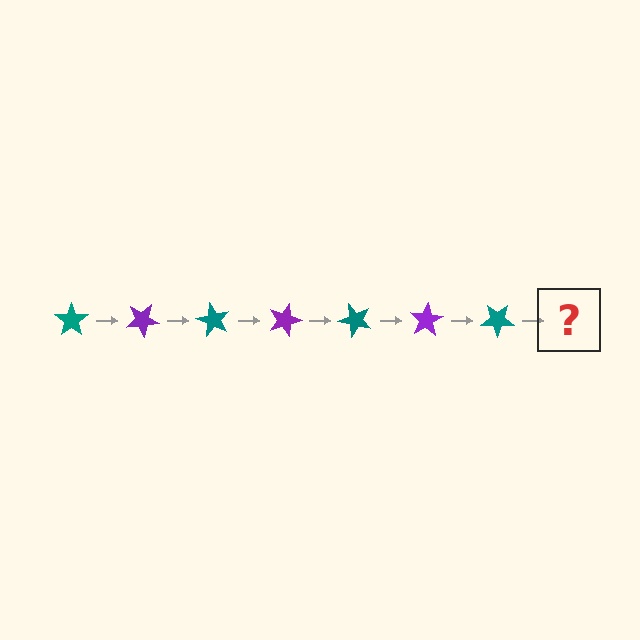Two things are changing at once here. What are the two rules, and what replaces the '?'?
The two rules are that it rotates 30 degrees each step and the color cycles through teal and purple. The '?' should be a purple star, rotated 210 degrees from the start.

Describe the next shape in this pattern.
It should be a purple star, rotated 210 degrees from the start.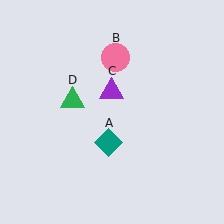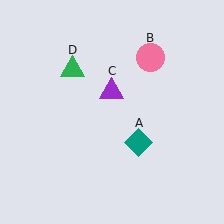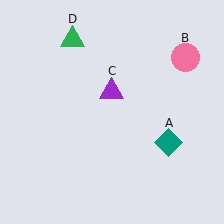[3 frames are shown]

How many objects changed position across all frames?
3 objects changed position: teal diamond (object A), pink circle (object B), green triangle (object D).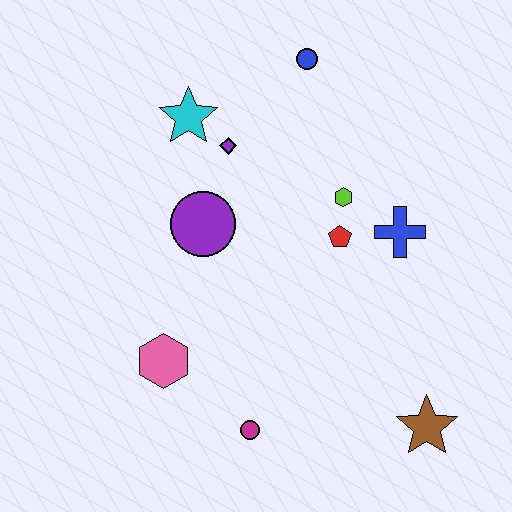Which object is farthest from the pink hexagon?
The blue circle is farthest from the pink hexagon.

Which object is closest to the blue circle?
The purple diamond is closest to the blue circle.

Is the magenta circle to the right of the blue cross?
No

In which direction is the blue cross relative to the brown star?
The blue cross is above the brown star.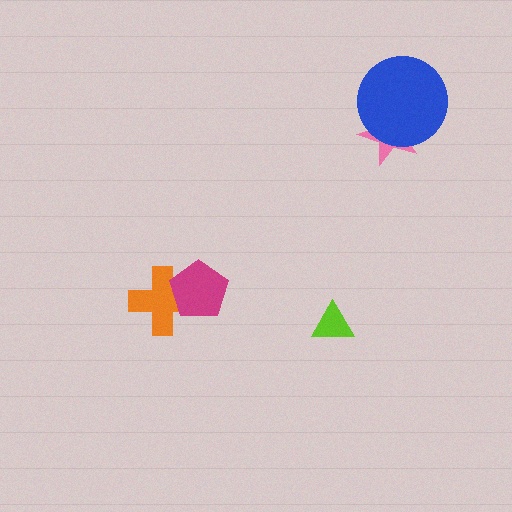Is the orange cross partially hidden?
Yes, it is partially covered by another shape.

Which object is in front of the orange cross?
The magenta pentagon is in front of the orange cross.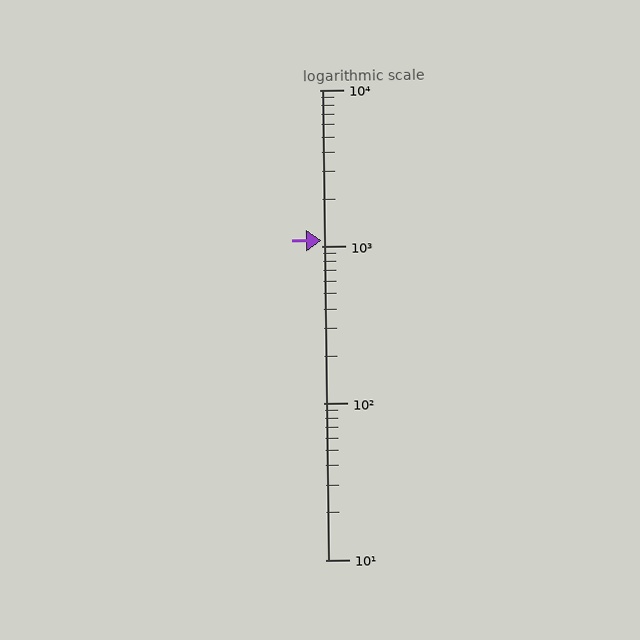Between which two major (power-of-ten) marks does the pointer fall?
The pointer is between 1000 and 10000.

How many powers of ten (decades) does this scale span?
The scale spans 3 decades, from 10 to 10000.